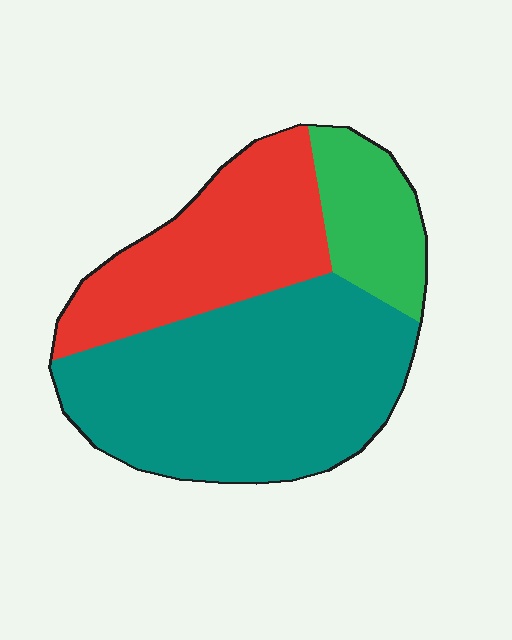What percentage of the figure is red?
Red takes up between a quarter and a half of the figure.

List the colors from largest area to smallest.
From largest to smallest: teal, red, green.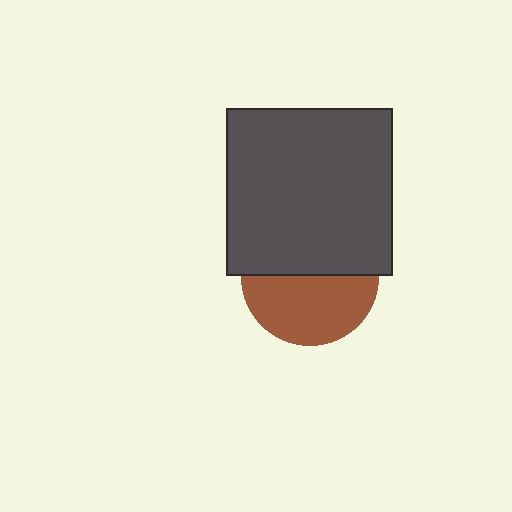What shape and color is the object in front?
The object in front is a dark gray square.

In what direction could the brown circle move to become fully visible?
The brown circle could move down. That would shift it out from behind the dark gray square entirely.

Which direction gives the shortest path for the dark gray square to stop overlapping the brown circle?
Moving up gives the shortest separation.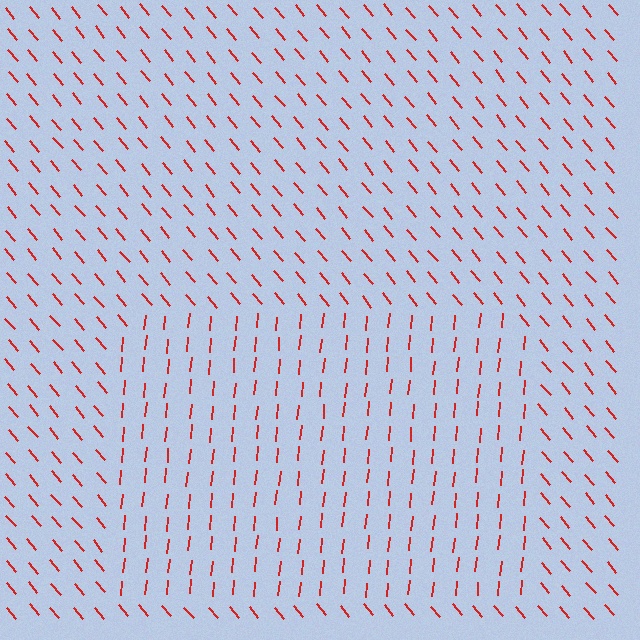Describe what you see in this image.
The image is filled with small red line segments. A rectangle region in the image has lines oriented differently from the surrounding lines, creating a visible texture boundary.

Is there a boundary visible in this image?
Yes, there is a texture boundary formed by a change in line orientation.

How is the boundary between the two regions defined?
The boundary is defined purely by a change in line orientation (approximately 45 degrees difference). All lines are the same color and thickness.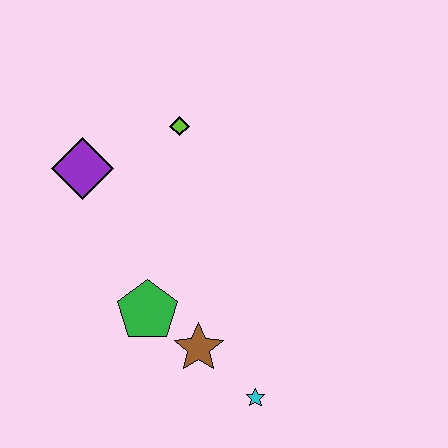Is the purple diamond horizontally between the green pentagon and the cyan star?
No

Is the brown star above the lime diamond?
No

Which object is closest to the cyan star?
The brown star is closest to the cyan star.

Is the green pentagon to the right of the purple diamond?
Yes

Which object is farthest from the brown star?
The lime diamond is farthest from the brown star.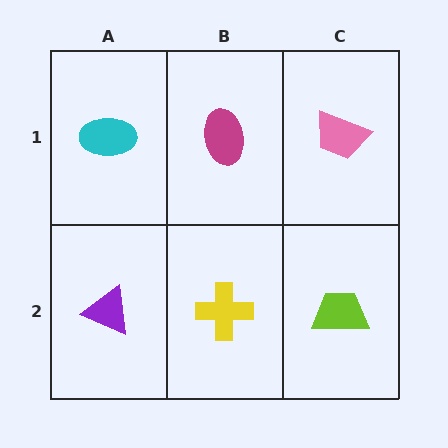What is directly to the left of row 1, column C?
A magenta ellipse.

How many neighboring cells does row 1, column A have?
2.